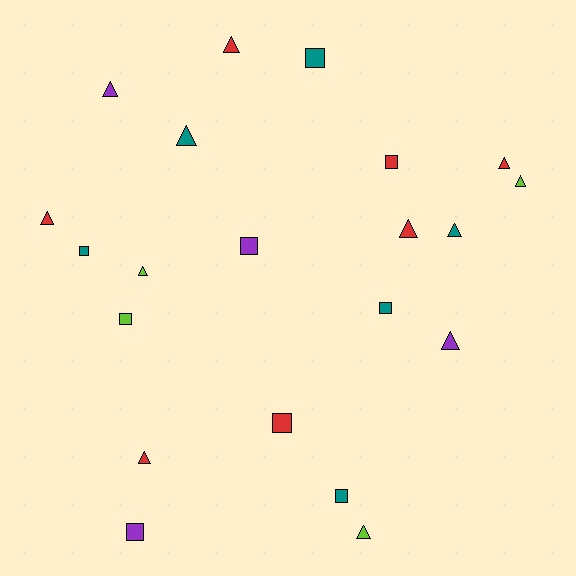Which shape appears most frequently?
Triangle, with 12 objects.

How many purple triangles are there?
There are 2 purple triangles.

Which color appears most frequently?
Red, with 7 objects.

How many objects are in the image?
There are 21 objects.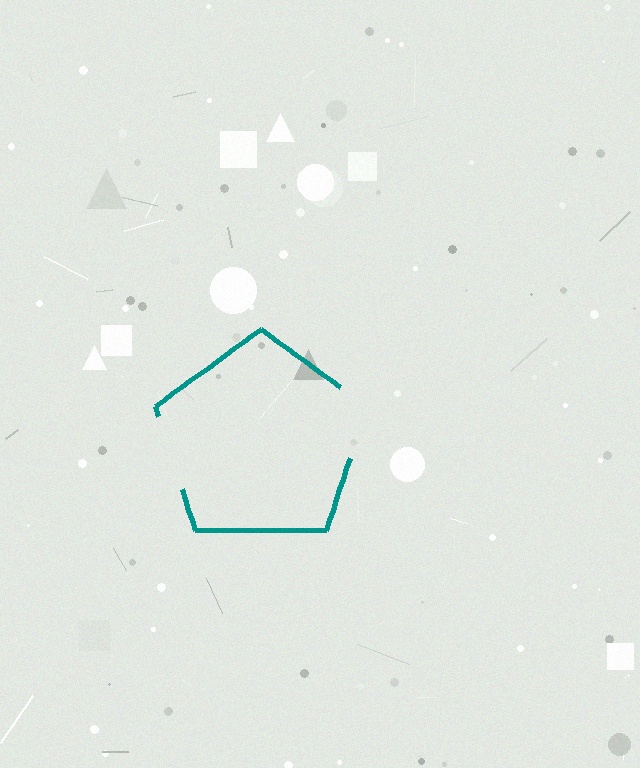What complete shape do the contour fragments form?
The contour fragments form a pentagon.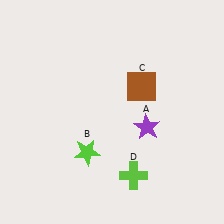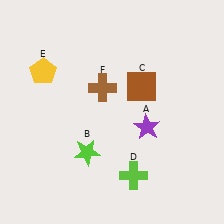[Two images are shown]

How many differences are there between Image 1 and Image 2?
There are 2 differences between the two images.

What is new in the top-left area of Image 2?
A brown cross (F) was added in the top-left area of Image 2.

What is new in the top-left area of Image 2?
A yellow pentagon (E) was added in the top-left area of Image 2.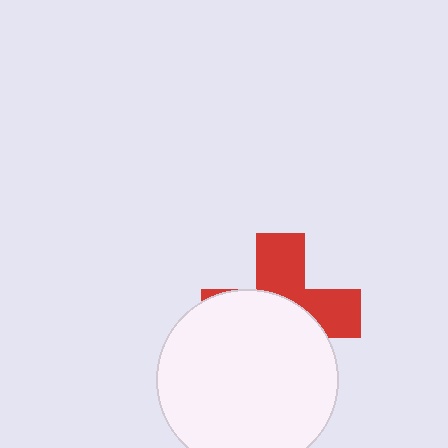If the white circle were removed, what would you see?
You would see the complete red cross.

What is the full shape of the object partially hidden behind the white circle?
The partially hidden object is a red cross.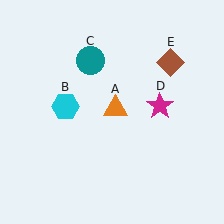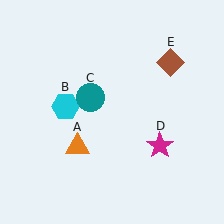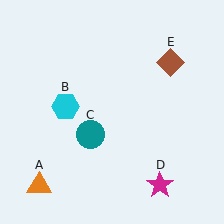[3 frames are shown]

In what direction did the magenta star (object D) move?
The magenta star (object D) moved down.